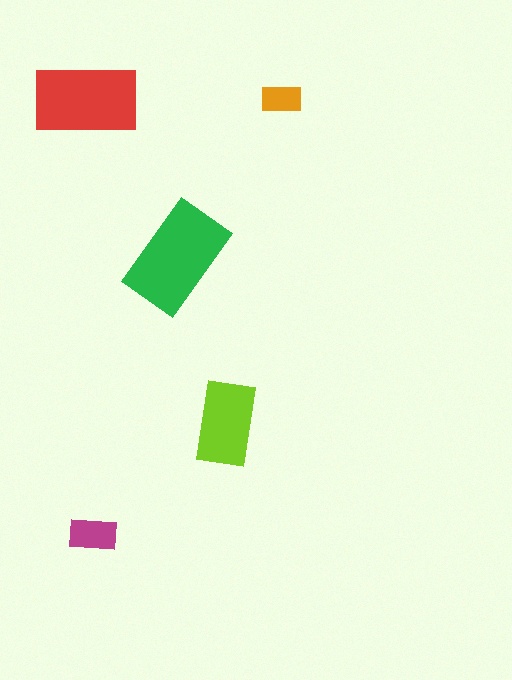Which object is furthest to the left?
The red rectangle is leftmost.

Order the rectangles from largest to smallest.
the green one, the red one, the lime one, the magenta one, the orange one.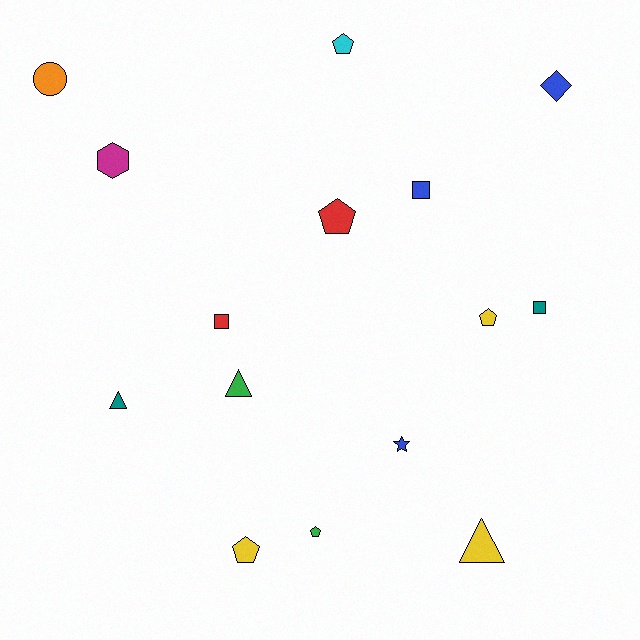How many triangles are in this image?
There are 3 triangles.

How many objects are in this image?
There are 15 objects.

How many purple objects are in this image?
There are no purple objects.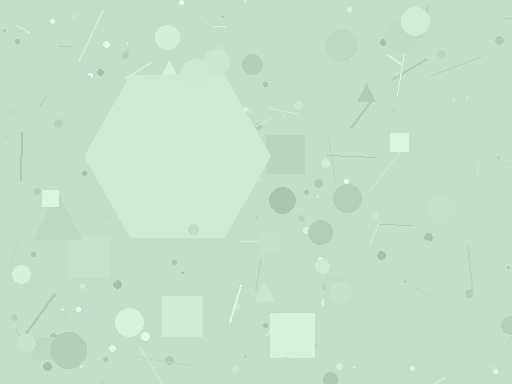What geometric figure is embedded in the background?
A hexagon is embedded in the background.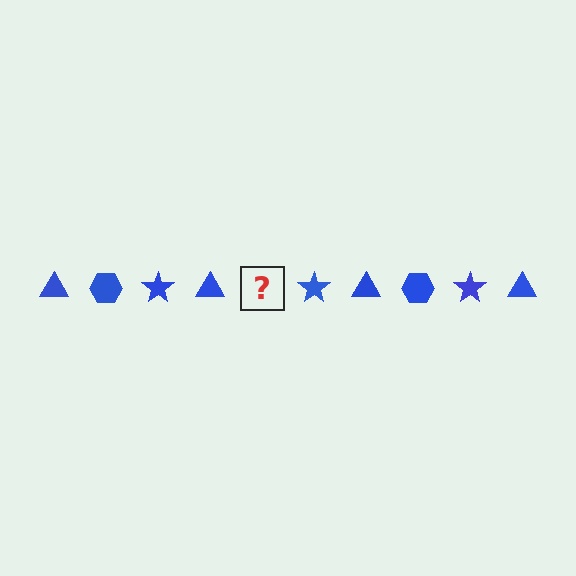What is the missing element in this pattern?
The missing element is a blue hexagon.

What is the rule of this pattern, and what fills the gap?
The rule is that the pattern cycles through triangle, hexagon, star shapes in blue. The gap should be filled with a blue hexagon.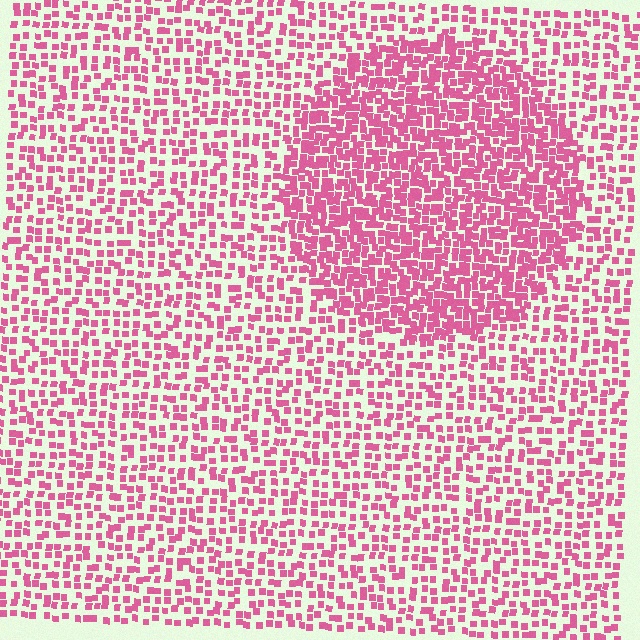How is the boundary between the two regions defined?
The boundary is defined by a change in element density (approximately 1.9x ratio). All elements are the same color, size, and shape.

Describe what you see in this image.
The image contains small pink elements arranged at two different densities. A circle-shaped region is visible where the elements are more densely packed than the surrounding area.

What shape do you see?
I see a circle.